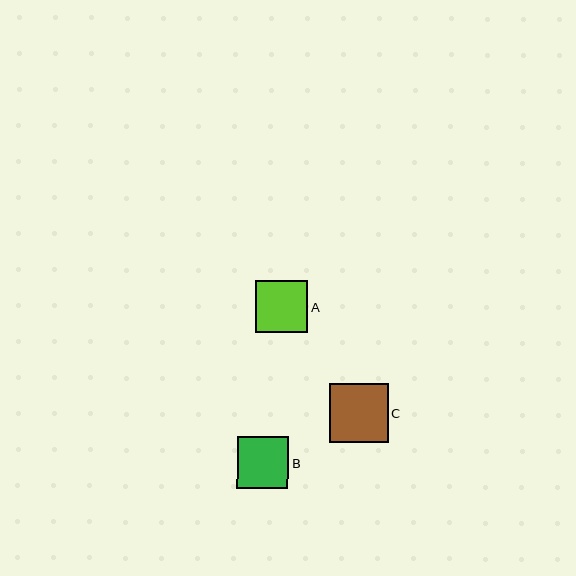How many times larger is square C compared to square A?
Square C is approximately 1.1 times the size of square A.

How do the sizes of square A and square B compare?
Square A and square B are approximately the same size.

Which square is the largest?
Square C is the largest with a size of approximately 59 pixels.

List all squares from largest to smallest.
From largest to smallest: C, A, B.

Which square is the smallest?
Square B is the smallest with a size of approximately 51 pixels.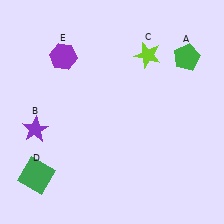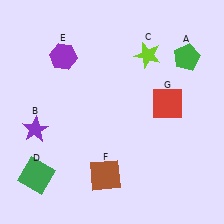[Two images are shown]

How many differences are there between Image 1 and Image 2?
There are 2 differences between the two images.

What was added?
A brown square (F), a red square (G) were added in Image 2.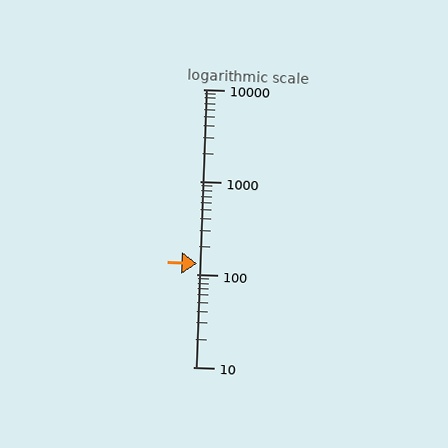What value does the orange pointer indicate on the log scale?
The pointer indicates approximately 130.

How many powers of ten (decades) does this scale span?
The scale spans 3 decades, from 10 to 10000.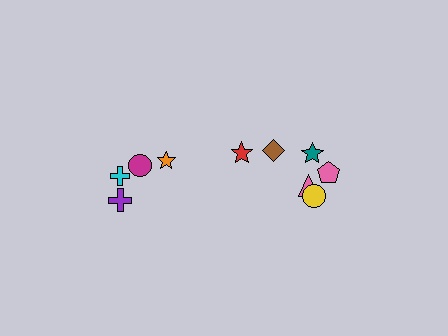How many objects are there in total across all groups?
There are 10 objects.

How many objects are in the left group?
There are 4 objects.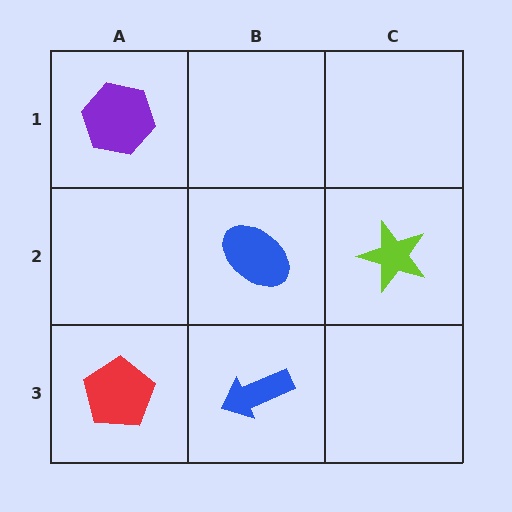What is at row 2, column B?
A blue ellipse.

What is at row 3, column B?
A blue arrow.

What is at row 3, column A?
A red pentagon.